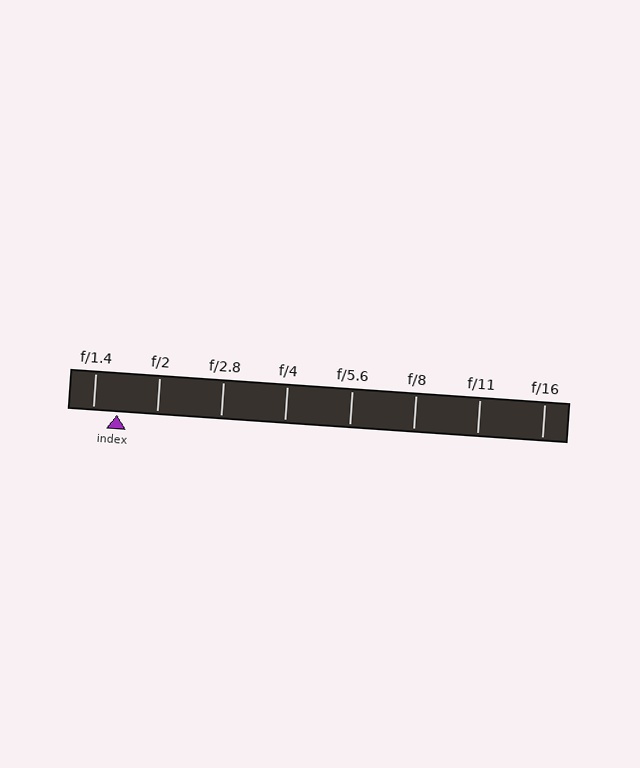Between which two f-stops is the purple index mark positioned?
The index mark is between f/1.4 and f/2.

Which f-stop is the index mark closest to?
The index mark is closest to f/1.4.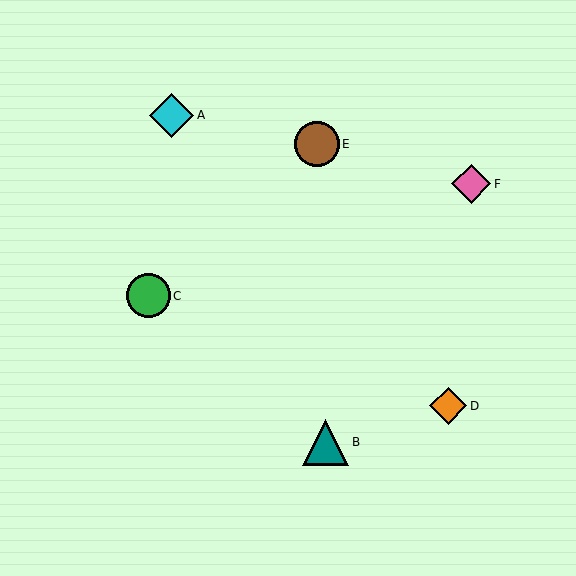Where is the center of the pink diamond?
The center of the pink diamond is at (471, 184).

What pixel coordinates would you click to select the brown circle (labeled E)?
Click at (317, 144) to select the brown circle E.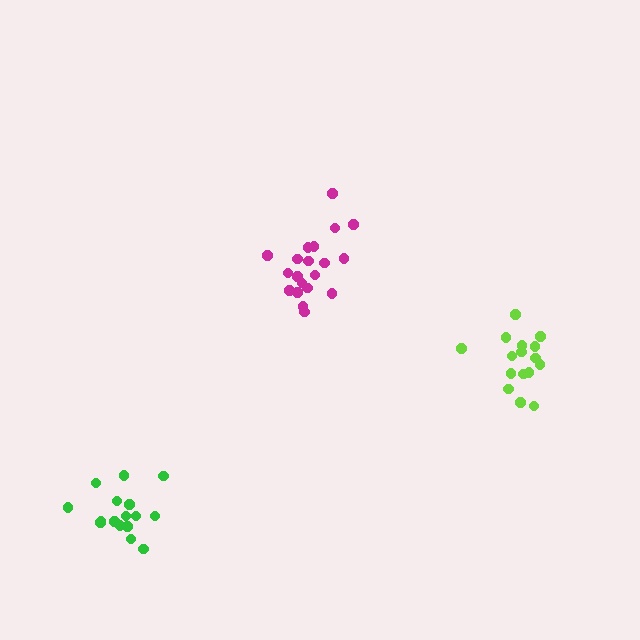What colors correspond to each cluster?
The clusters are colored: magenta, green, lime.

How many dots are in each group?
Group 1: 20 dots, Group 2: 16 dots, Group 3: 16 dots (52 total).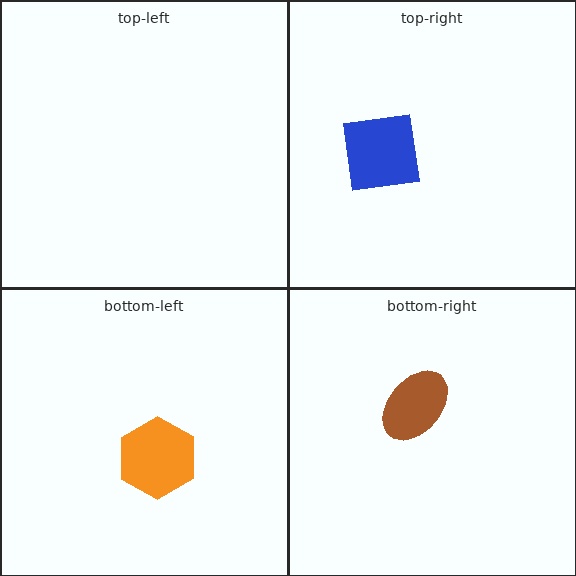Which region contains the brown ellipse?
The bottom-right region.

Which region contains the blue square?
The top-right region.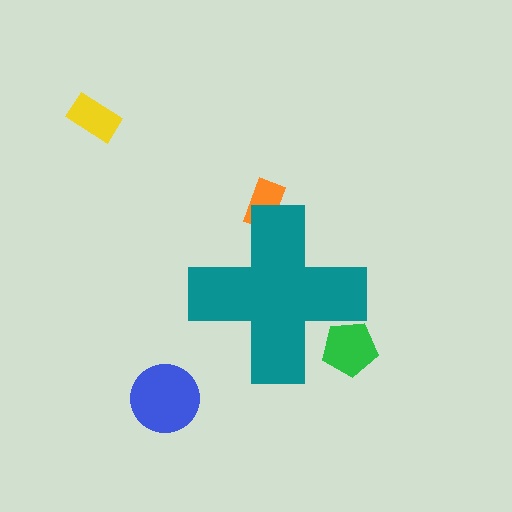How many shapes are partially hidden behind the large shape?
2 shapes are partially hidden.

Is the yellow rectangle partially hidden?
No, the yellow rectangle is fully visible.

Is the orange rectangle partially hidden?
Yes, the orange rectangle is partially hidden behind the teal cross.